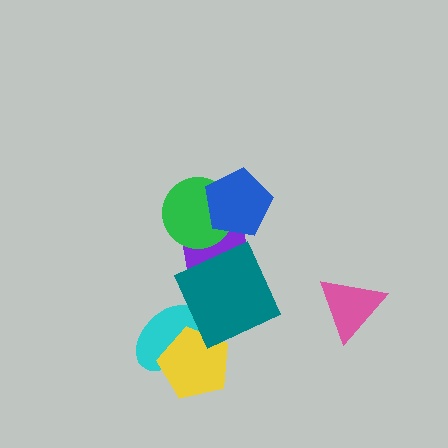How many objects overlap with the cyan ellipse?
1 object overlaps with the cyan ellipse.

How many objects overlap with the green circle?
2 objects overlap with the green circle.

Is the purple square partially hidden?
Yes, it is partially covered by another shape.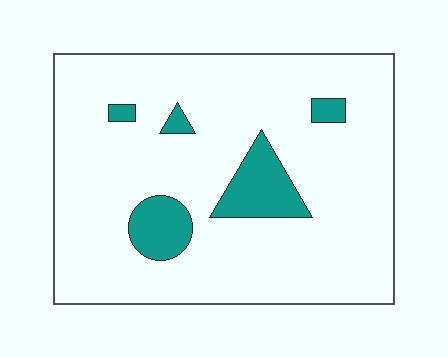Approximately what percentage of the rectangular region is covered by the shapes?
Approximately 10%.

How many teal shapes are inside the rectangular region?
5.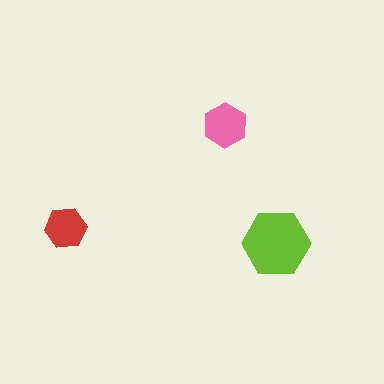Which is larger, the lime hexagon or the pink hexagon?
The lime one.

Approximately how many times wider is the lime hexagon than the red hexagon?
About 1.5 times wider.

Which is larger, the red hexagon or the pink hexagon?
The pink one.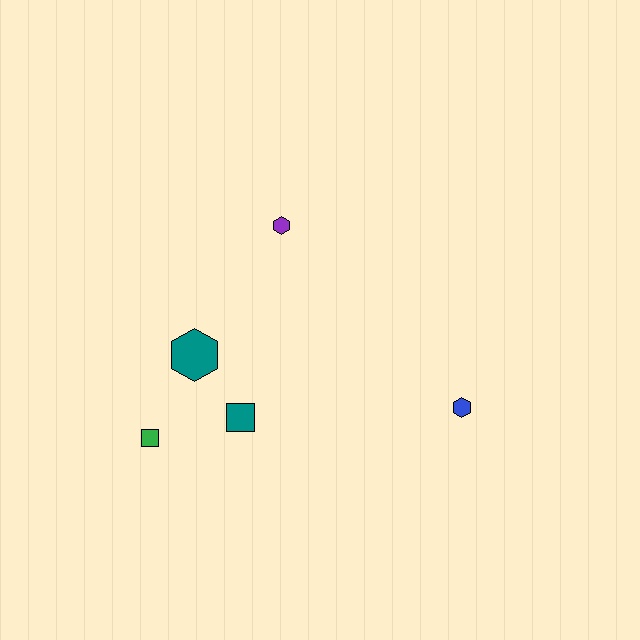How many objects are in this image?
There are 5 objects.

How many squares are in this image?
There are 2 squares.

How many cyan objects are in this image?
There are no cyan objects.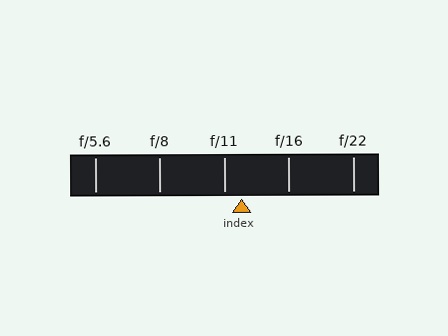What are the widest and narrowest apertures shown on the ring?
The widest aperture shown is f/5.6 and the narrowest is f/22.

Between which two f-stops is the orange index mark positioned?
The index mark is between f/11 and f/16.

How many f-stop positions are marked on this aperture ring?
There are 5 f-stop positions marked.